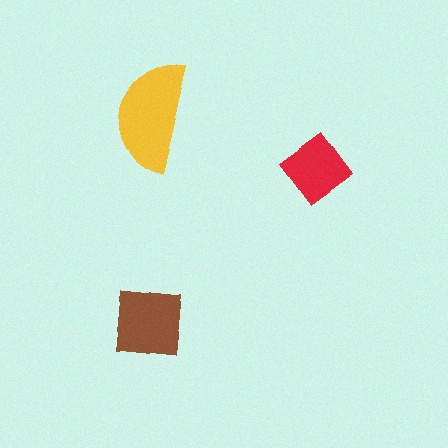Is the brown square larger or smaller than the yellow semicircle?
Smaller.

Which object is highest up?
The yellow semicircle is topmost.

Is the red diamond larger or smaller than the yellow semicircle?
Smaller.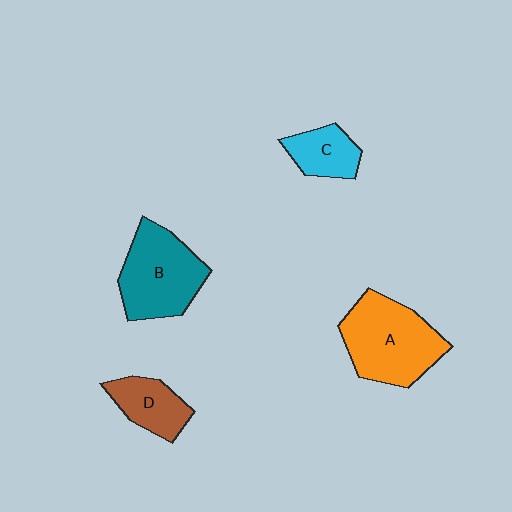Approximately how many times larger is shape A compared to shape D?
Approximately 2.0 times.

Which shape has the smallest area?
Shape C (cyan).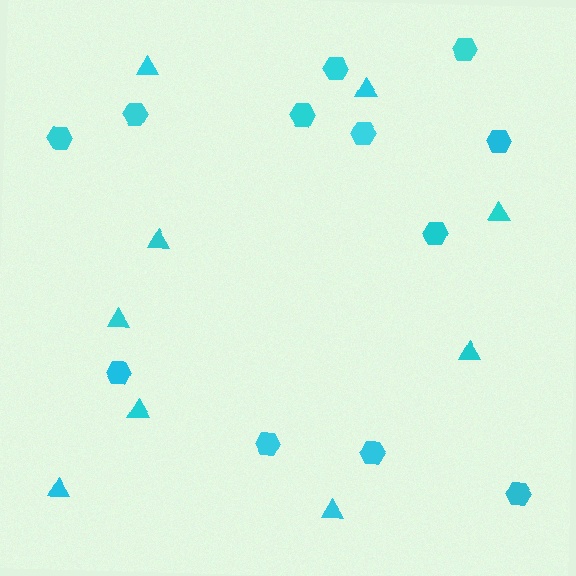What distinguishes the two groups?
There are 2 groups: one group of hexagons (12) and one group of triangles (9).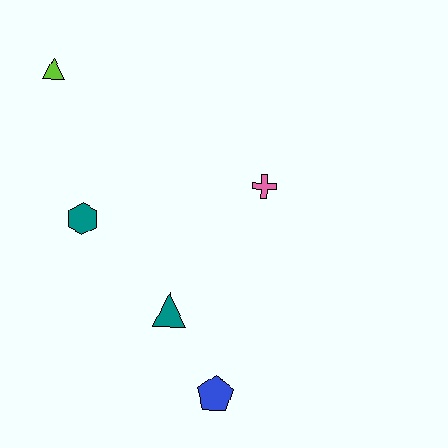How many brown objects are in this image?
There are no brown objects.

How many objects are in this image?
There are 5 objects.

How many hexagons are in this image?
There is 1 hexagon.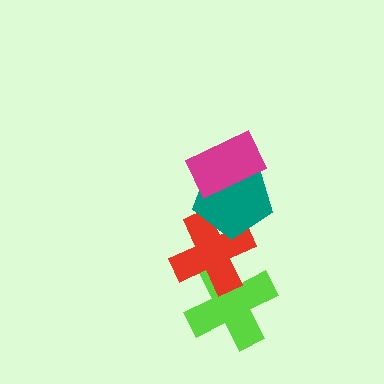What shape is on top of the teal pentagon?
The magenta rectangle is on top of the teal pentagon.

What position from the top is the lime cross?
The lime cross is 4th from the top.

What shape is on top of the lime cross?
The red cross is on top of the lime cross.